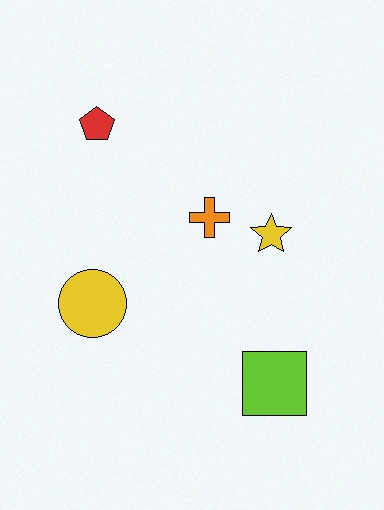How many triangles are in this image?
There are no triangles.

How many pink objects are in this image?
There are no pink objects.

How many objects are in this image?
There are 5 objects.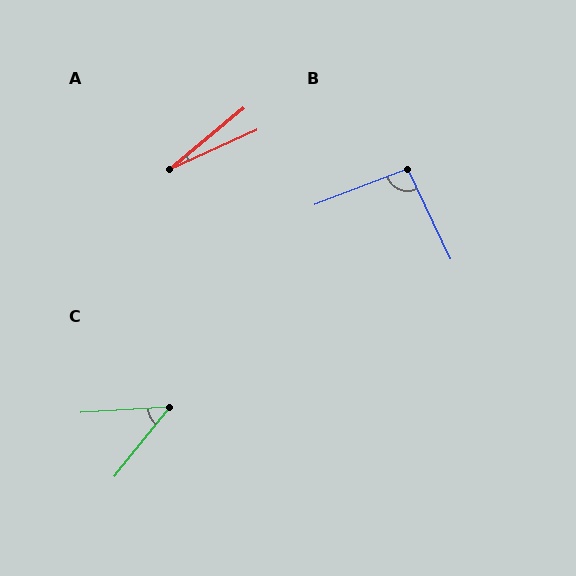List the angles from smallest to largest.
A (15°), C (48°), B (94°).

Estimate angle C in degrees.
Approximately 48 degrees.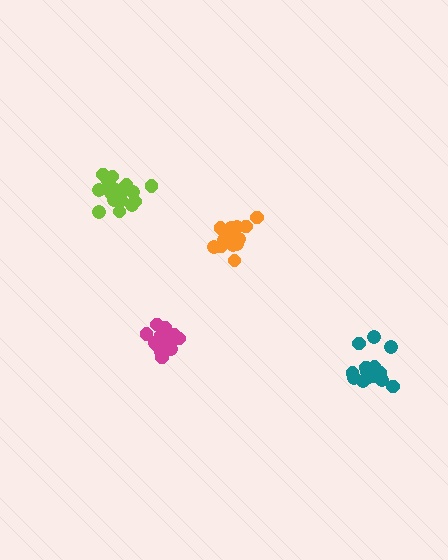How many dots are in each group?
Group 1: 20 dots, Group 2: 19 dots, Group 3: 20 dots, Group 4: 15 dots (74 total).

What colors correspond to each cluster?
The clusters are colored: orange, magenta, lime, teal.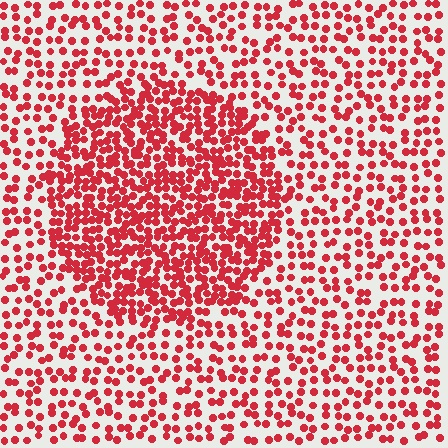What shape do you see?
I see a circle.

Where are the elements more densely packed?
The elements are more densely packed inside the circle boundary.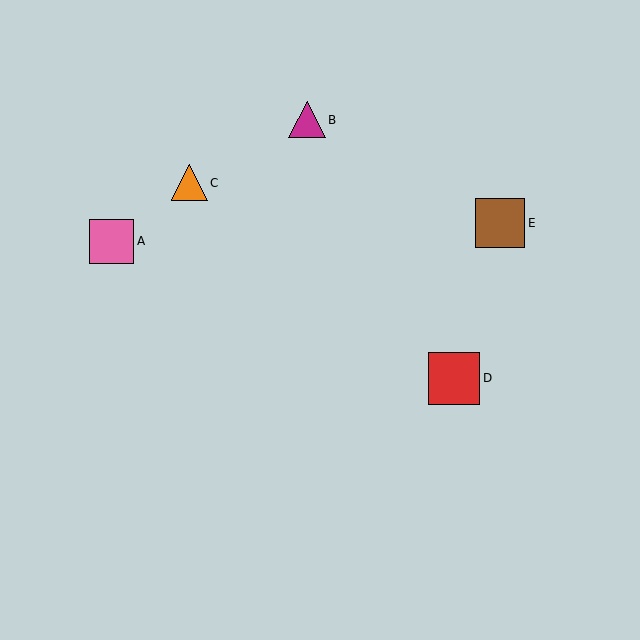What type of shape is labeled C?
Shape C is an orange triangle.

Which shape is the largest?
The red square (labeled D) is the largest.